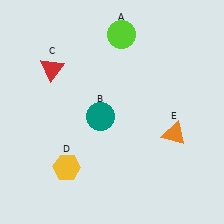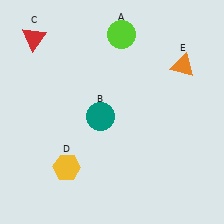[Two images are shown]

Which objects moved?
The objects that moved are: the red triangle (C), the orange triangle (E).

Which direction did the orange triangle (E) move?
The orange triangle (E) moved up.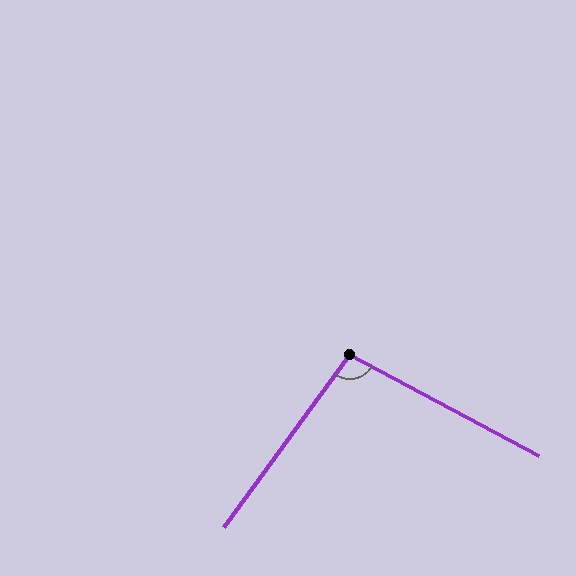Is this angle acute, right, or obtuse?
It is obtuse.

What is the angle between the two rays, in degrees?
Approximately 98 degrees.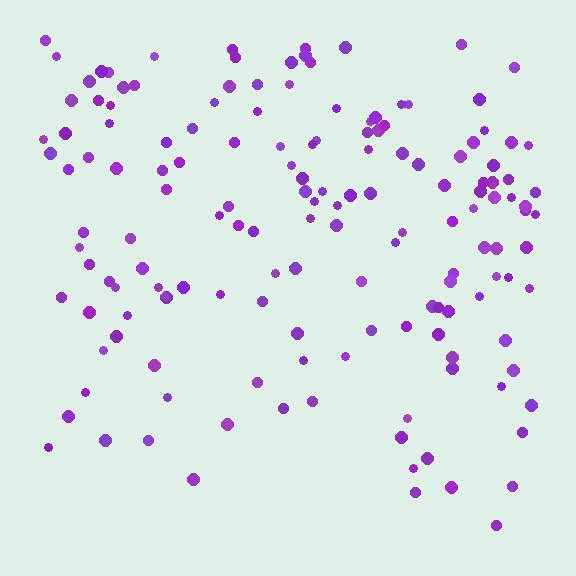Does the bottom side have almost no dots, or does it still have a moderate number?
Still a moderate number, just noticeably fewer than the top.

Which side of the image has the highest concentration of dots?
The top.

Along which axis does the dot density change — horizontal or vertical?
Vertical.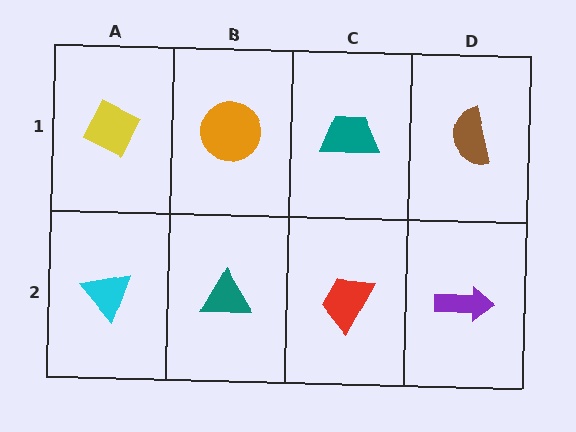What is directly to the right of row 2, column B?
A red trapezoid.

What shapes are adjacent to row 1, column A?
A cyan triangle (row 2, column A), an orange circle (row 1, column B).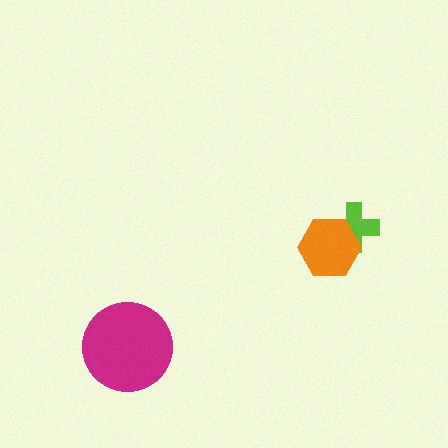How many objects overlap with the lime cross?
1 object overlaps with the lime cross.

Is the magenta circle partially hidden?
No, no other shape covers it.